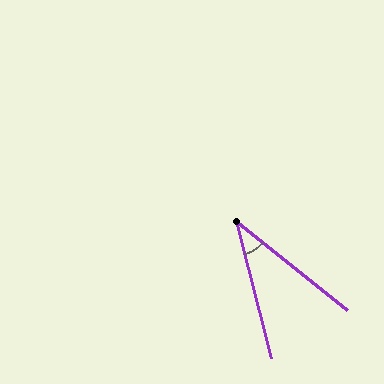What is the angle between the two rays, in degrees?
Approximately 37 degrees.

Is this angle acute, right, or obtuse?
It is acute.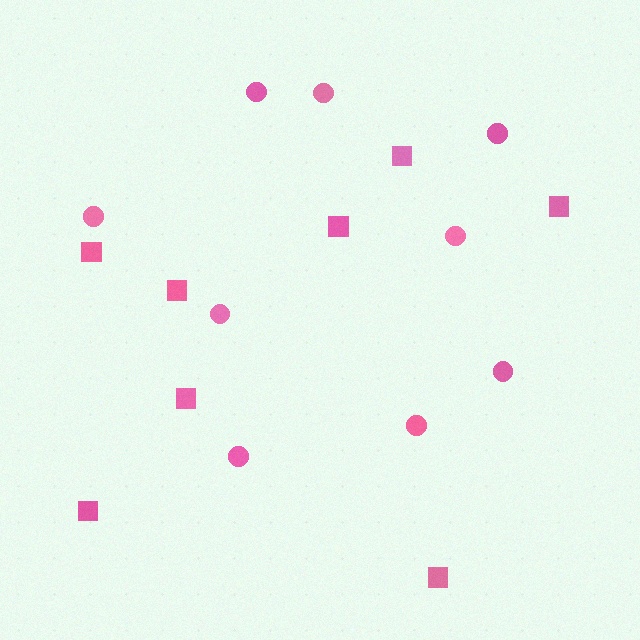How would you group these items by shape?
There are 2 groups: one group of squares (8) and one group of circles (9).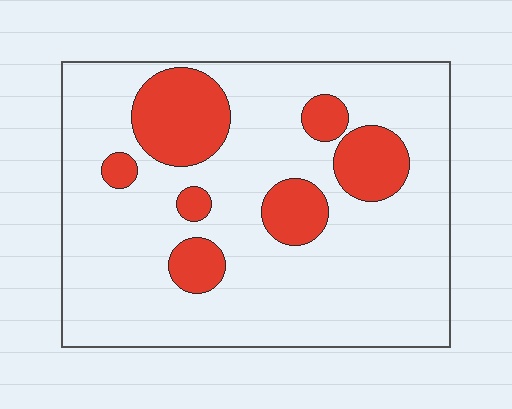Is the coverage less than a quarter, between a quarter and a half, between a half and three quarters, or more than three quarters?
Less than a quarter.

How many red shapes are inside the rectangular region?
7.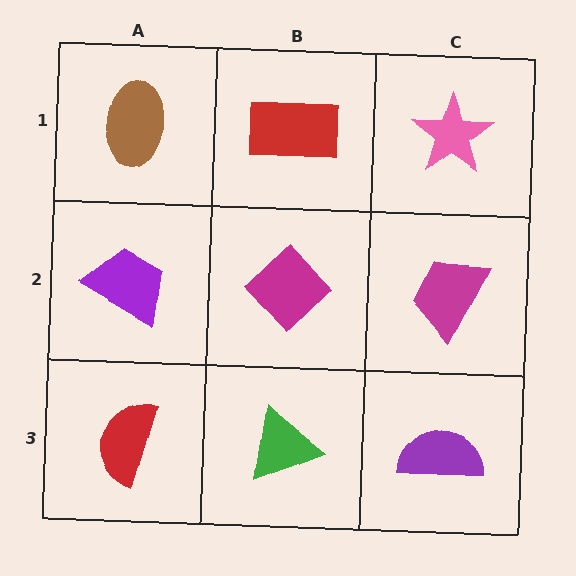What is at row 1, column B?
A red rectangle.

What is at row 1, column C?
A pink star.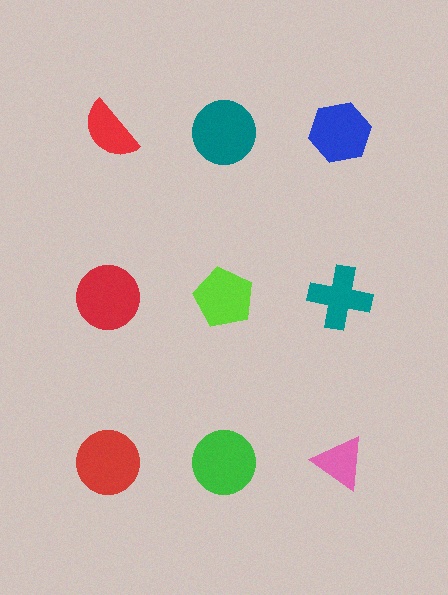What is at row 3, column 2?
A green circle.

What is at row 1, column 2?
A teal circle.